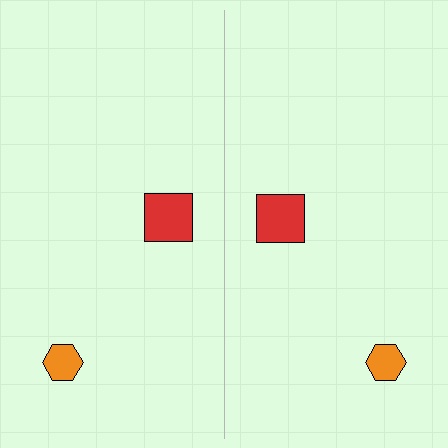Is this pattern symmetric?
Yes, this pattern has bilateral (reflection) symmetry.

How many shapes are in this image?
There are 4 shapes in this image.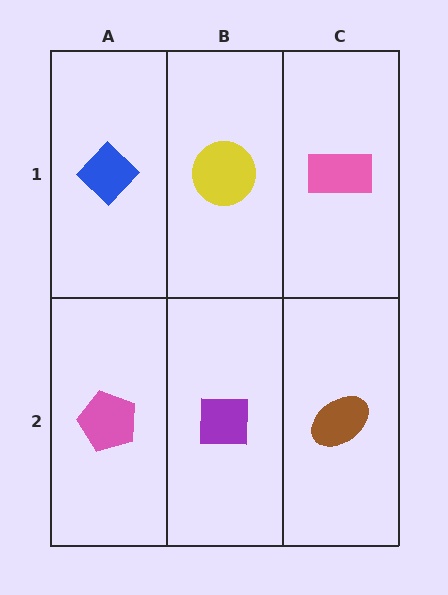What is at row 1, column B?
A yellow circle.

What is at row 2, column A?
A pink pentagon.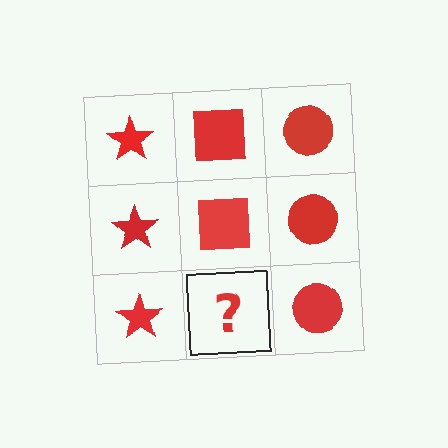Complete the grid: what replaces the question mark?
The question mark should be replaced with a red square.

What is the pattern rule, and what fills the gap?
The rule is that each column has a consistent shape. The gap should be filled with a red square.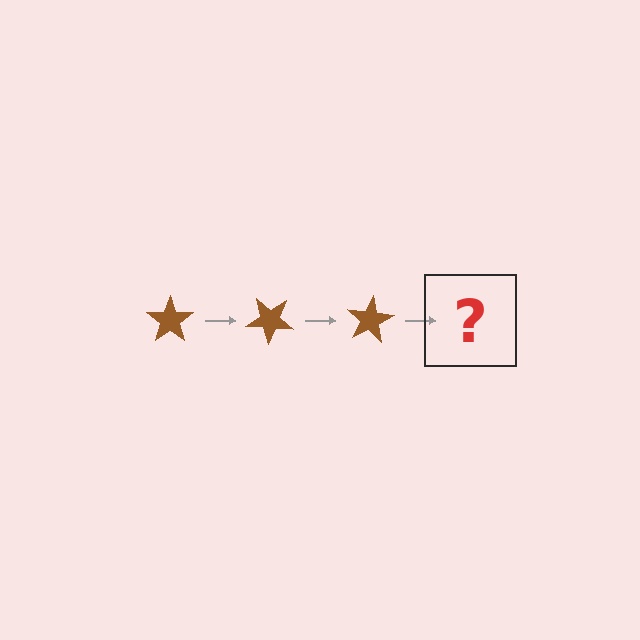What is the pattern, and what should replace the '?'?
The pattern is that the star rotates 40 degrees each step. The '?' should be a brown star rotated 120 degrees.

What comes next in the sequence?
The next element should be a brown star rotated 120 degrees.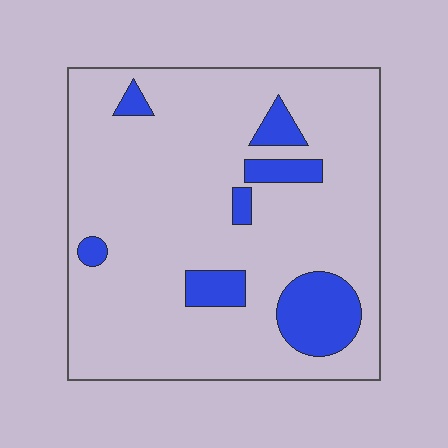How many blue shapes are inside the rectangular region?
7.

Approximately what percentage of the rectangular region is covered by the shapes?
Approximately 15%.